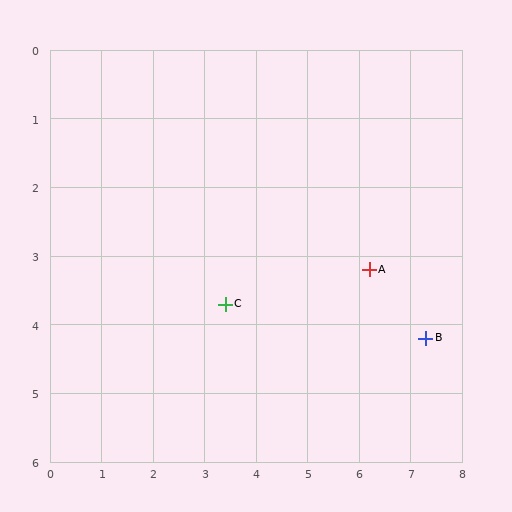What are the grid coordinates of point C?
Point C is at approximately (3.4, 3.7).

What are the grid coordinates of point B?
Point B is at approximately (7.3, 4.2).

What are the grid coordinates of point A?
Point A is at approximately (6.2, 3.2).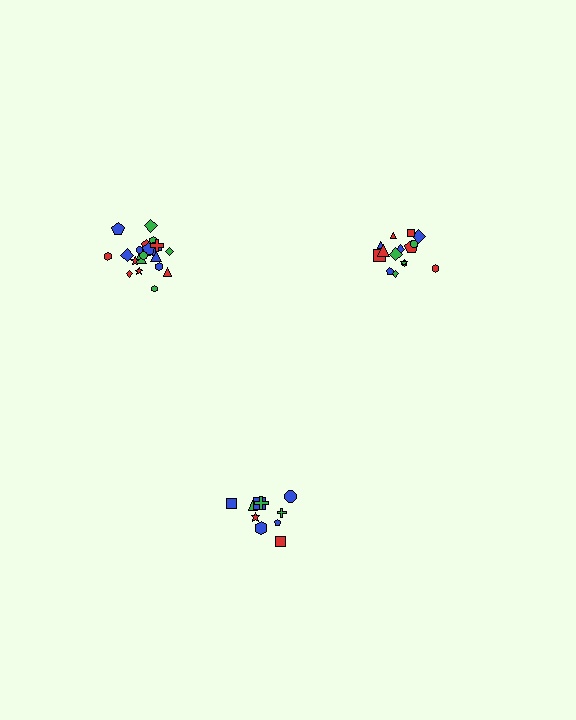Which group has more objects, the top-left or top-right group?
The top-left group.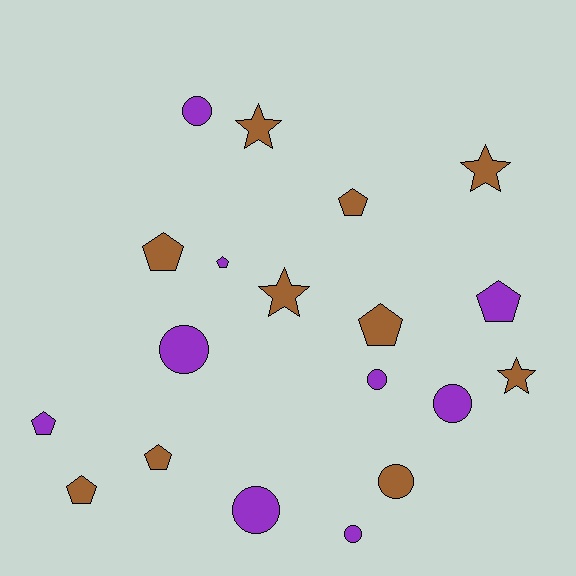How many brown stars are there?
There are 4 brown stars.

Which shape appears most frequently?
Pentagon, with 8 objects.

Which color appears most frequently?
Brown, with 10 objects.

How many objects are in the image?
There are 19 objects.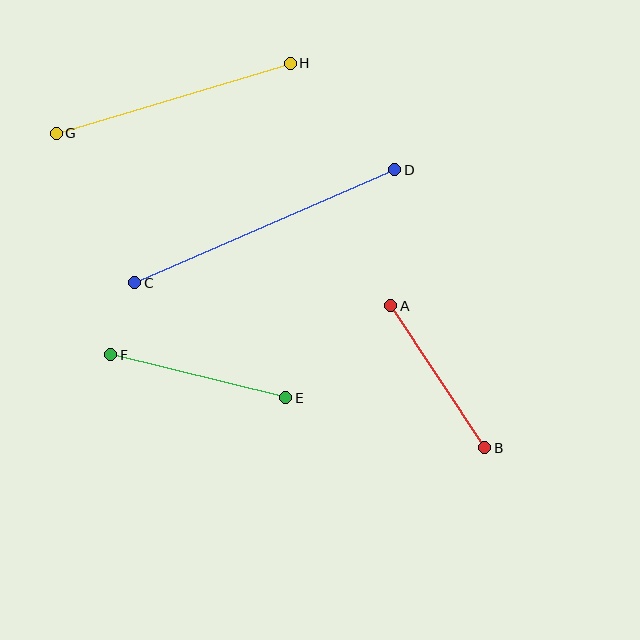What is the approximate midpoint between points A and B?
The midpoint is at approximately (438, 377) pixels.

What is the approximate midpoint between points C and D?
The midpoint is at approximately (265, 226) pixels.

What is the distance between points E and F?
The distance is approximately 180 pixels.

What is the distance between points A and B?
The distance is approximately 170 pixels.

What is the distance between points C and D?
The distance is approximately 284 pixels.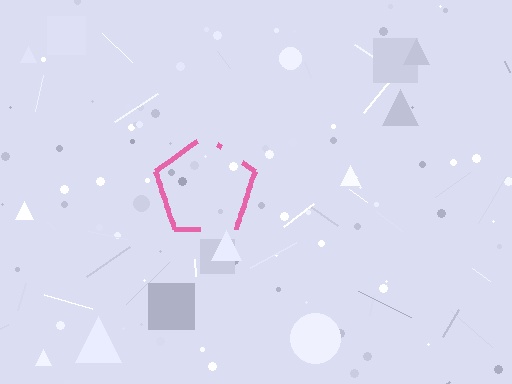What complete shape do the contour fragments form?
The contour fragments form a pentagon.